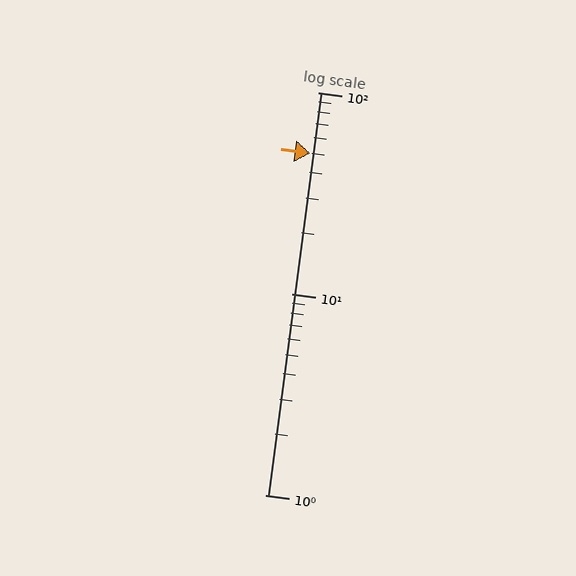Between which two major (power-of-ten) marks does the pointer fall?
The pointer is between 10 and 100.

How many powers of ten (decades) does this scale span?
The scale spans 2 decades, from 1 to 100.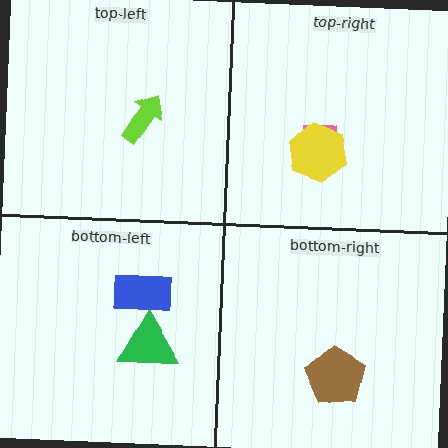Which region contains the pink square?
The top-right region.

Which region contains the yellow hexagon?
The top-right region.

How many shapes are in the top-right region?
2.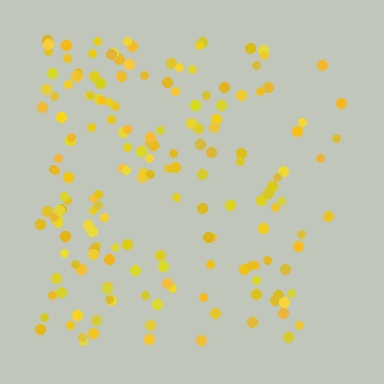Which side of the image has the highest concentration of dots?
The left.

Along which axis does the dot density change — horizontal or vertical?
Horizontal.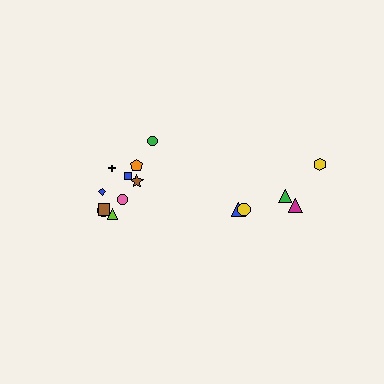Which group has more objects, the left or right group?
The left group.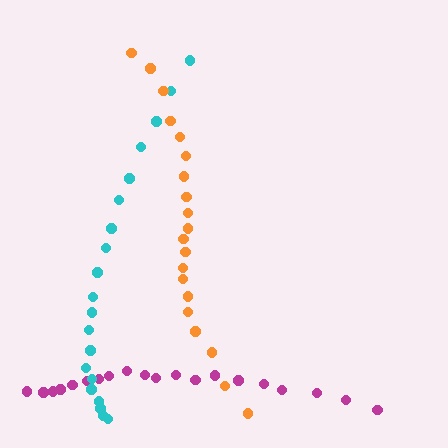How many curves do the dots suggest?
There are 3 distinct paths.